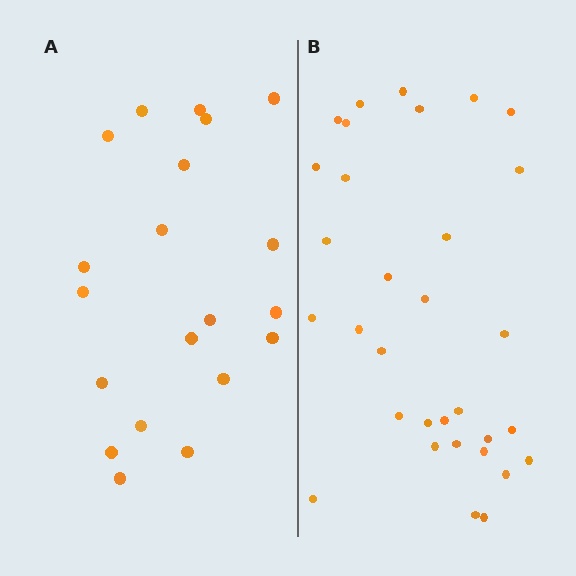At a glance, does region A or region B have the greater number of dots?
Region B (the right region) has more dots.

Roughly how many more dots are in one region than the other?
Region B has roughly 12 or so more dots than region A.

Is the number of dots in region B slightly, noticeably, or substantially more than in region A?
Region B has substantially more. The ratio is roughly 1.6 to 1.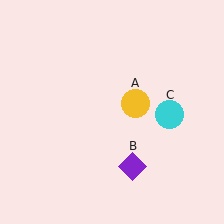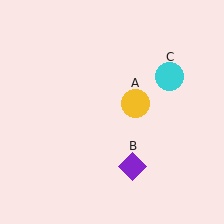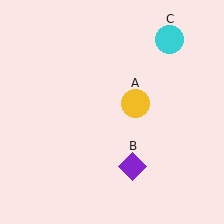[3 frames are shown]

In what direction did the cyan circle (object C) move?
The cyan circle (object C) moved up.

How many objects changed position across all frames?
1 object changed position: cyan circle (object C).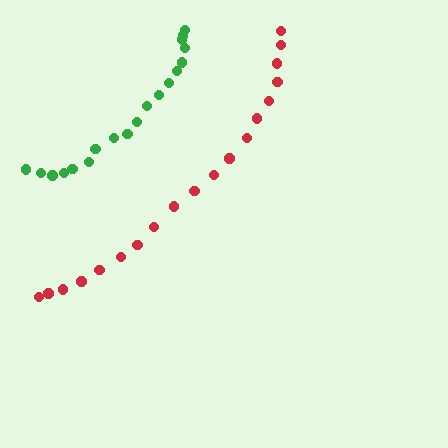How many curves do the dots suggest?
There are 2 distinct paths.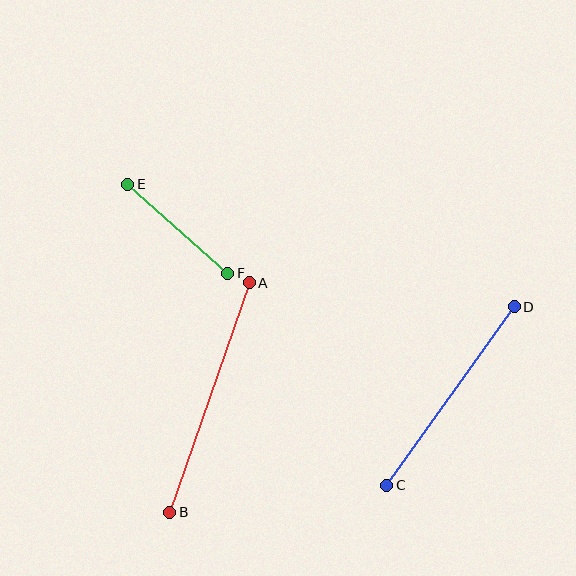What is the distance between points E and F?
The distance is approximately 134 pixels.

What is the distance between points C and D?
The distance is approximately 219 pixels.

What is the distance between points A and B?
The distance is approximately 243 pixels.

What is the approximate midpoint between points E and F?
The midpoint is at approximately (178, 229) pixels.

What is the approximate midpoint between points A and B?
The midpoint is at approximately (210, 397) pixels.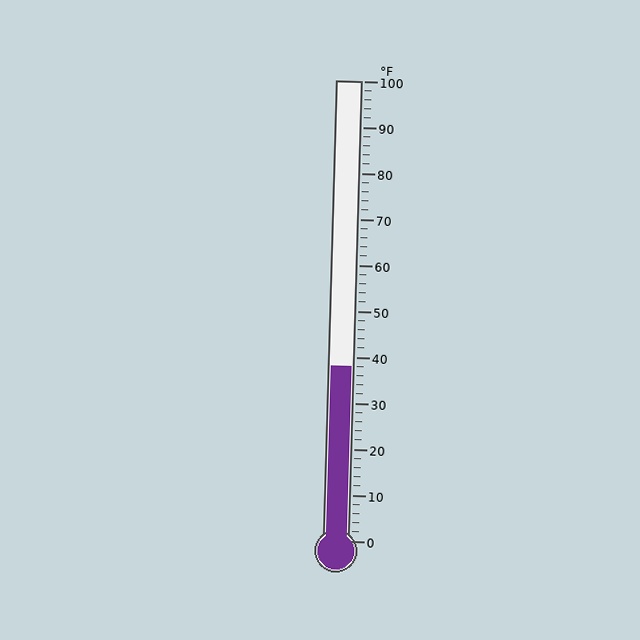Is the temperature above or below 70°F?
The temperature is below 70°F.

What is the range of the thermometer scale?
The thermometer scale ranges from 0°F to 100°F.